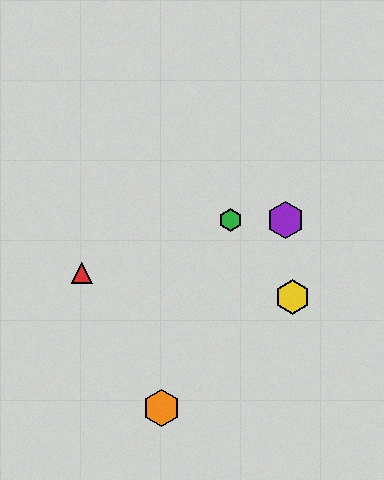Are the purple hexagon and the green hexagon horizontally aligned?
Yes, both are at y≈220.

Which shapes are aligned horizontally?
The blue hexagon, the green hexagon, the purple hexagon are aligned horizontally.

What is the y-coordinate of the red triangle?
The red triangle is at y≈272.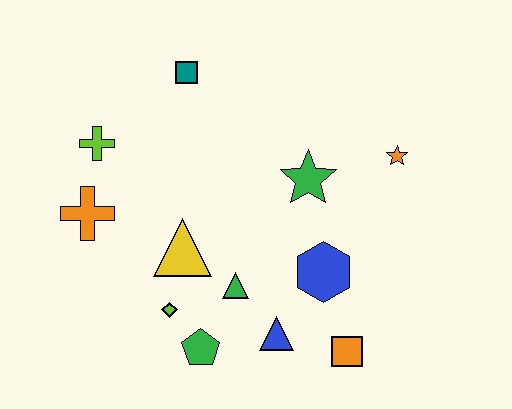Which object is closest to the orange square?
The blue triangle is closest to the orange square.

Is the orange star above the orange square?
Yes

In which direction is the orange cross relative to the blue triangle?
The orange cross is to the left of the blue triangle.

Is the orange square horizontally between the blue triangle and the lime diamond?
No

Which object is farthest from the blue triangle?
The teal square is farthest from the blue triangle.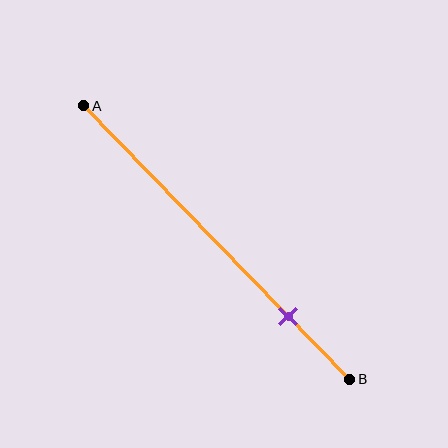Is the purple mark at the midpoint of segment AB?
No, the mark is at about 75% from A, not at the 50% midpoint.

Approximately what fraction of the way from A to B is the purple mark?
The purple mark is approximately 75% of the way from A to B.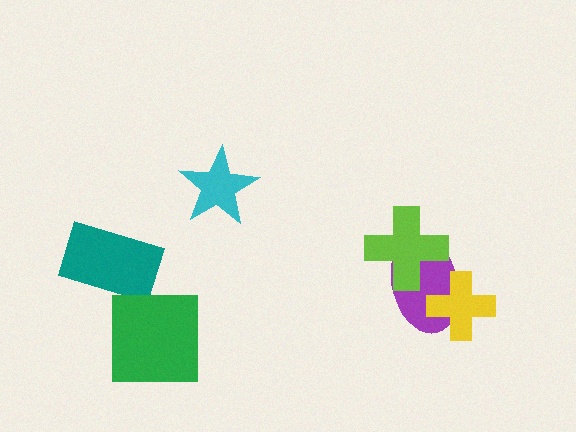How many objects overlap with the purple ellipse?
2 objects overlap with the purple ellipse.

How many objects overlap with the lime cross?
1 object overlaps with the lime cross.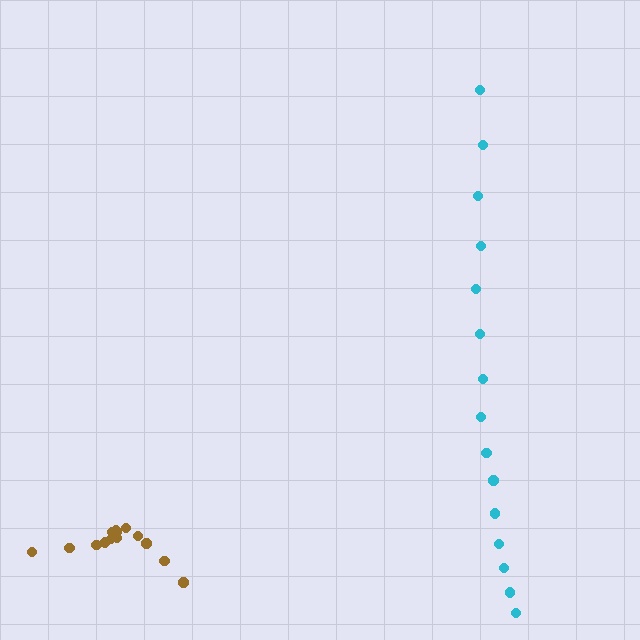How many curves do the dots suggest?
There are 2 distinct paths.